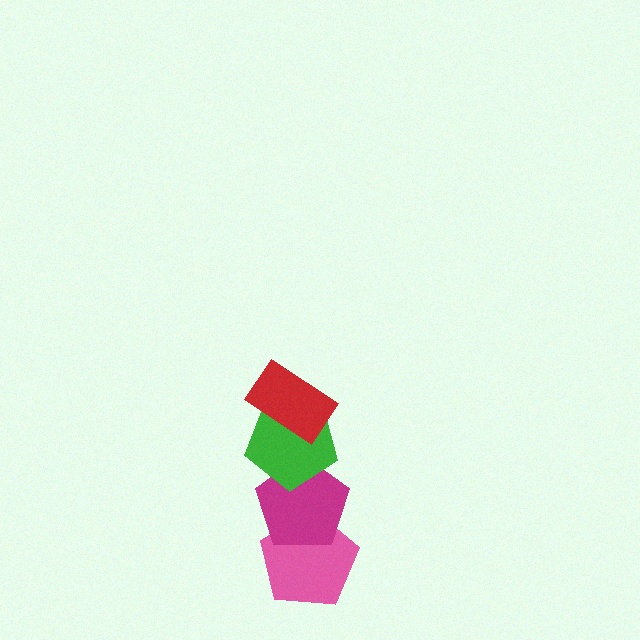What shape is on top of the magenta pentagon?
The green pentagon is on top of the magenta pentagon.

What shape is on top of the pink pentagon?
The magenta pentagon is on top of the pink pentagon.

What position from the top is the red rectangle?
The red rectangle is 1st from the top.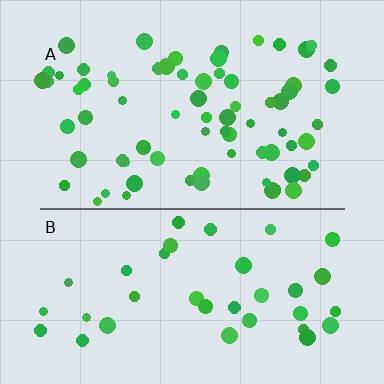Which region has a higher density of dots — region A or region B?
A (the top).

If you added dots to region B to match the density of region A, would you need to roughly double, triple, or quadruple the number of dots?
Approximately double.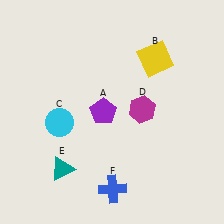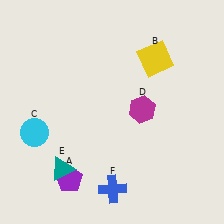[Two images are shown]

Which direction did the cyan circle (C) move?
The cyan circle (C) moved left.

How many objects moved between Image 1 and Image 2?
2 objects moved between the two images.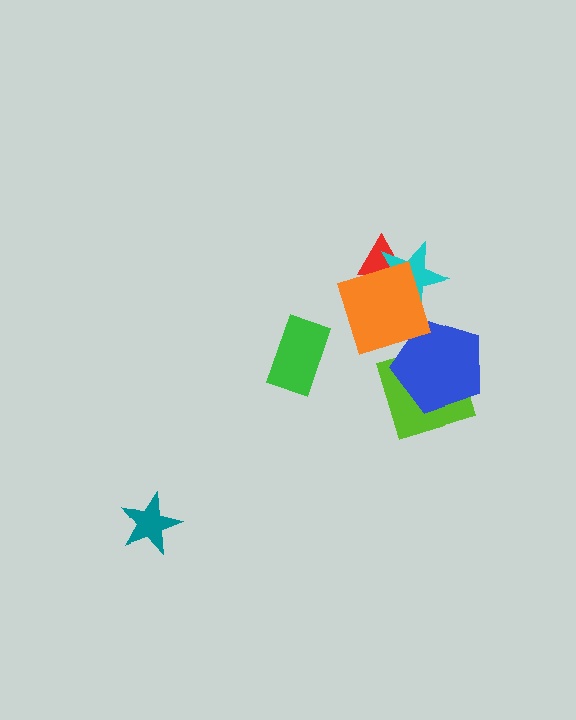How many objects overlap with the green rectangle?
0 objects overlap with the green rectangle.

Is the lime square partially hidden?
Yes, it is partially covered by another shape.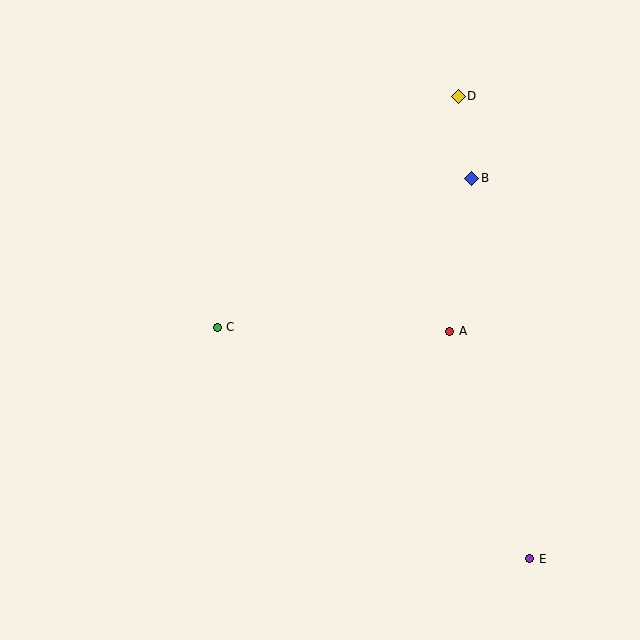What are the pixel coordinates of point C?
Point C is at (217, 327).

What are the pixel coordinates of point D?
Point D is at (458, 96).